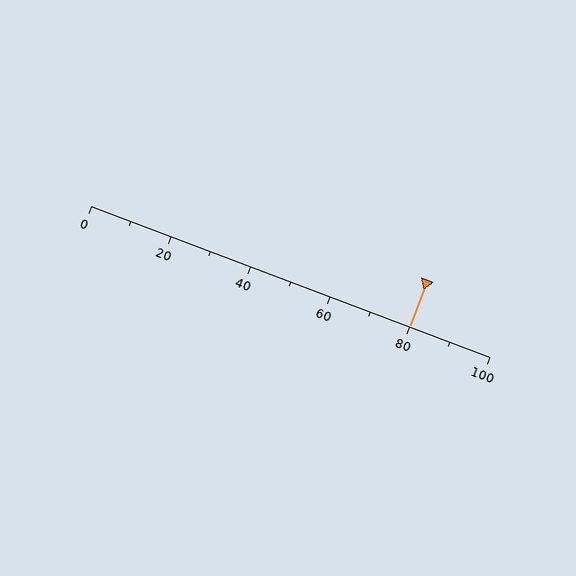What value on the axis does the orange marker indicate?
The marker indicates approximately 80.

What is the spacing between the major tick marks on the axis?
The major ticks are spaced 20 apart.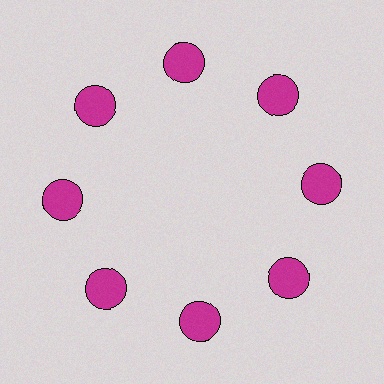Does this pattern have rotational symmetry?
Yes, this pattern has 8-fold rotational symmetry. It looks the same after rotating 45 degrees around the center.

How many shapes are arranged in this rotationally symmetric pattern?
There are 8 shapes, arranged in 8 groups of 1.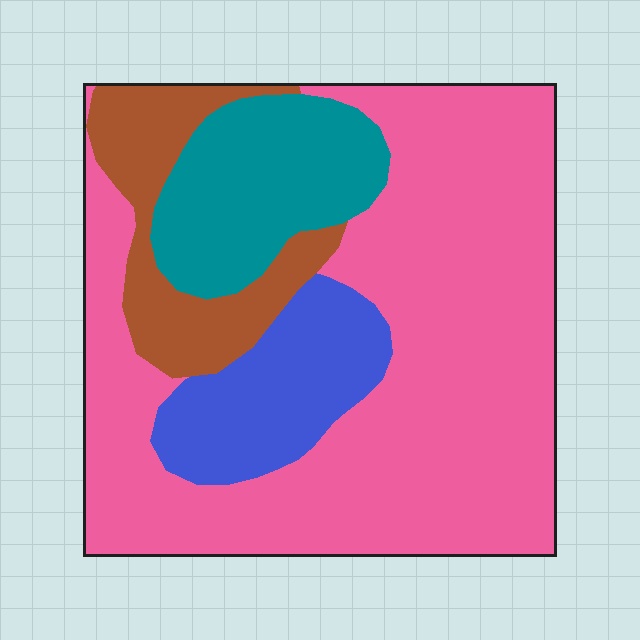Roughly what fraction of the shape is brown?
Brown covers roughly 15% of the shape.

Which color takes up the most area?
Pink, at roughly 60%.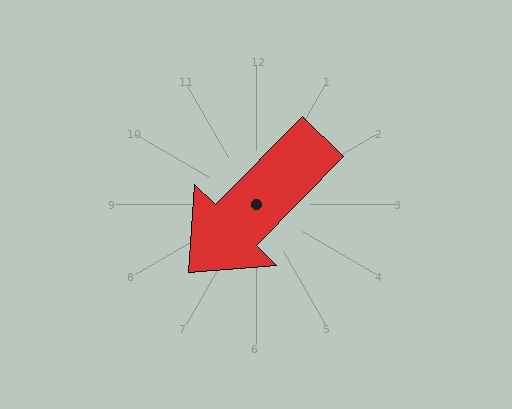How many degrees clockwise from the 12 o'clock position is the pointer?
Approximately 225 degrees.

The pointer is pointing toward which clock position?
Roughly 7 o'clock.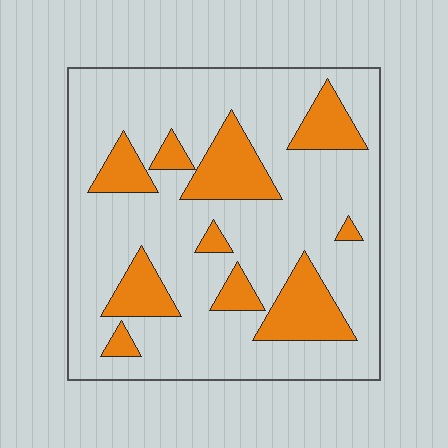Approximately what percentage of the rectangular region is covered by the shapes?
Approximately 25%.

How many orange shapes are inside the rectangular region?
10.